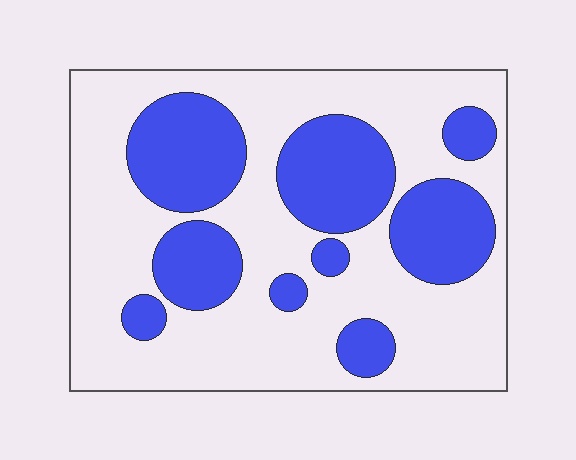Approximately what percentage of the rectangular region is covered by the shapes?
Approximately 35%.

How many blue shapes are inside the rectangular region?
9.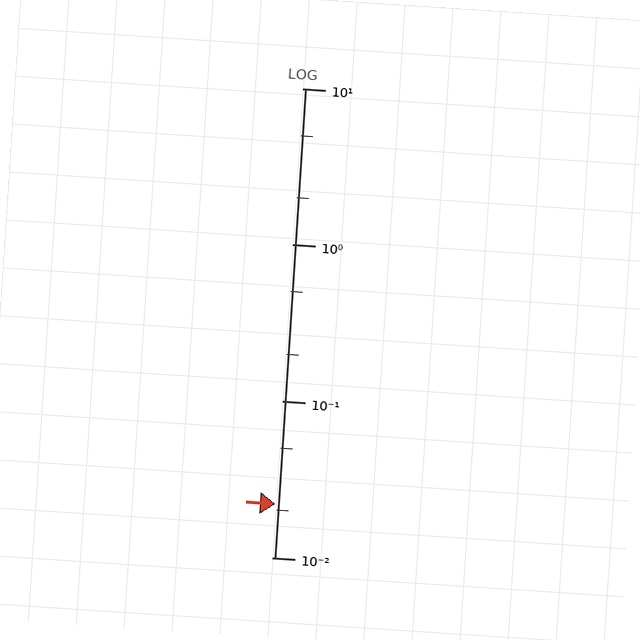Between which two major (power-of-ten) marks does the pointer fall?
The pointer is between 0.01 and 0.1.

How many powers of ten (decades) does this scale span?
The scale spans 3 decades, from 0.01 to 10.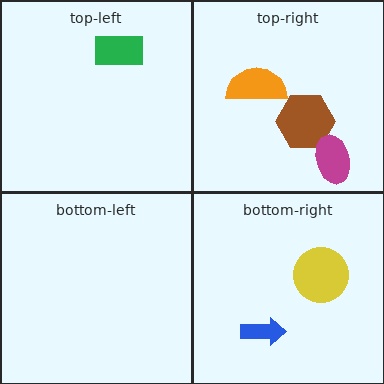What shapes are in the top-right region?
The brown hexagon, the magenta ellipse, the orange semicircle.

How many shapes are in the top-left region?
1.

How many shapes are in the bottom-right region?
2.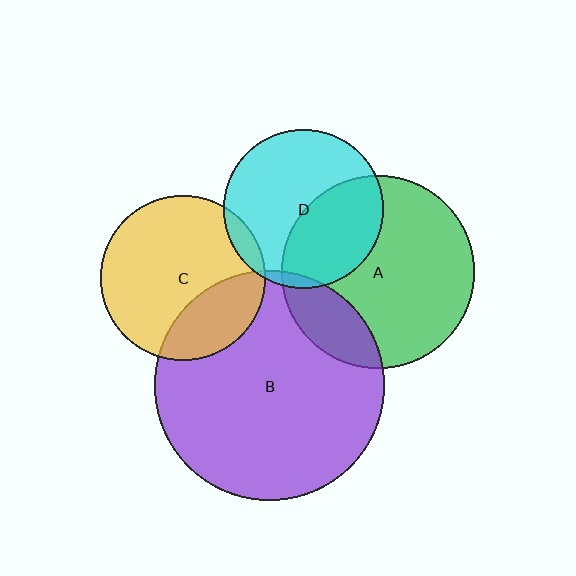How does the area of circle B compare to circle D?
Approximately 2.1 times.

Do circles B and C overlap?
Yes.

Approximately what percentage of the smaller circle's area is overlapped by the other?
Approximately 25%.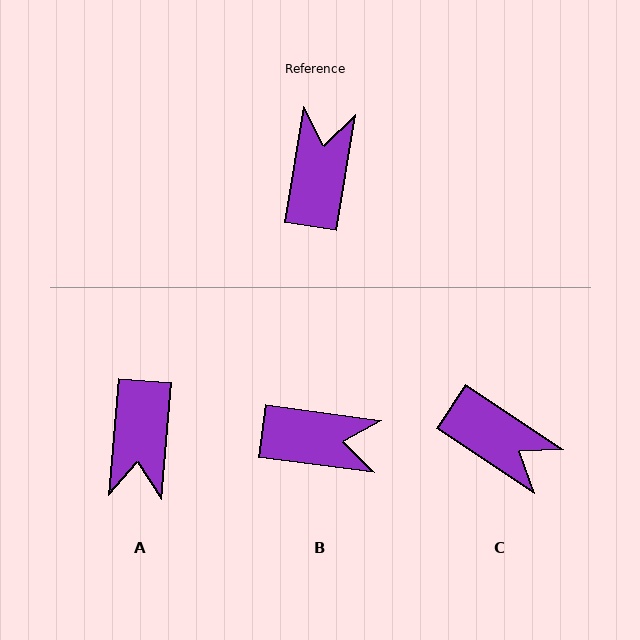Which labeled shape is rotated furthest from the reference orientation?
A, about 176 degrees away.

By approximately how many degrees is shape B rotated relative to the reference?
Approximately 89 degrees clockwise.